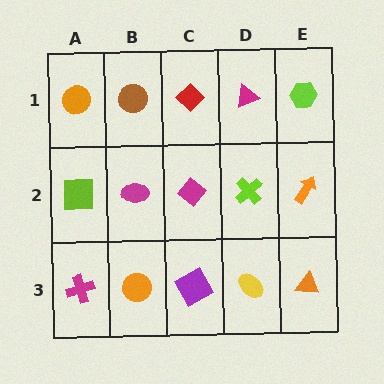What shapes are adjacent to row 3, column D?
A lime cross (row 2, column D), a purple square (row 3, column C), an orange triangle (row 3, column E).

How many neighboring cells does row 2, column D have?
4.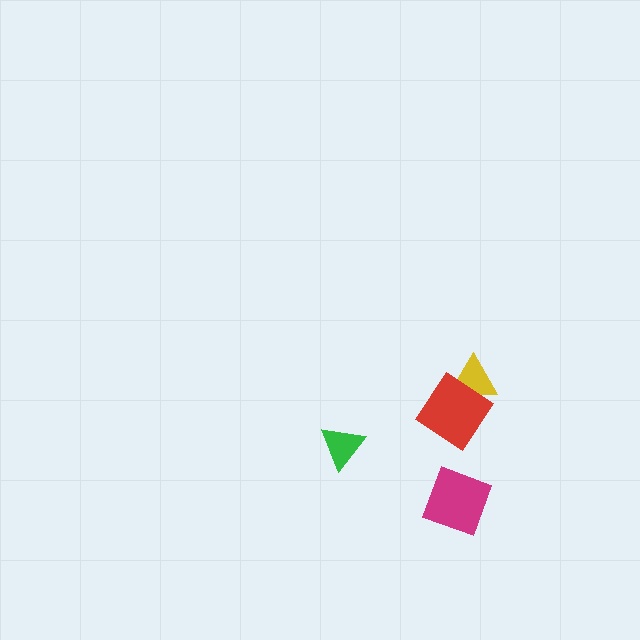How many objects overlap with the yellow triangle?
1 object overlaps with the yellow triangle.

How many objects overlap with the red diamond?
1 object overlaps with the red diamond.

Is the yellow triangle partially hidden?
Yes, it is partially covered by another shape.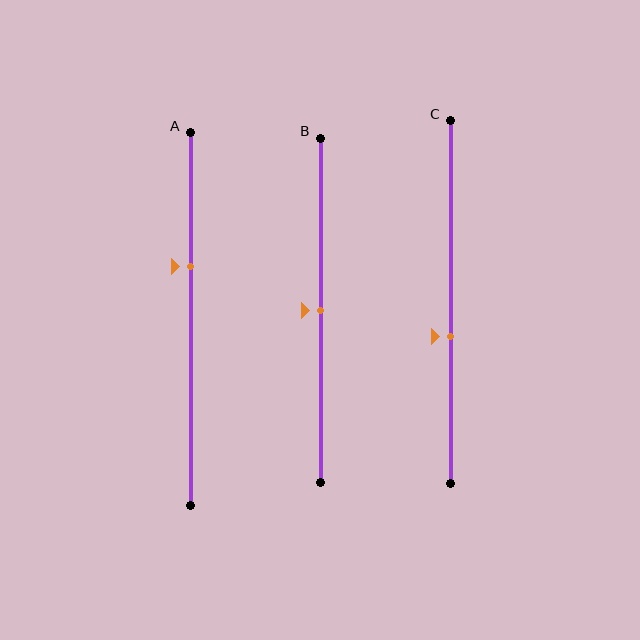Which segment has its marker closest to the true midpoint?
Segment B has its marker closest to the true midpoint.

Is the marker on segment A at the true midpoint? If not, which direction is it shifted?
No, the marker on segment A is shifted upward by about 14% of the segment length.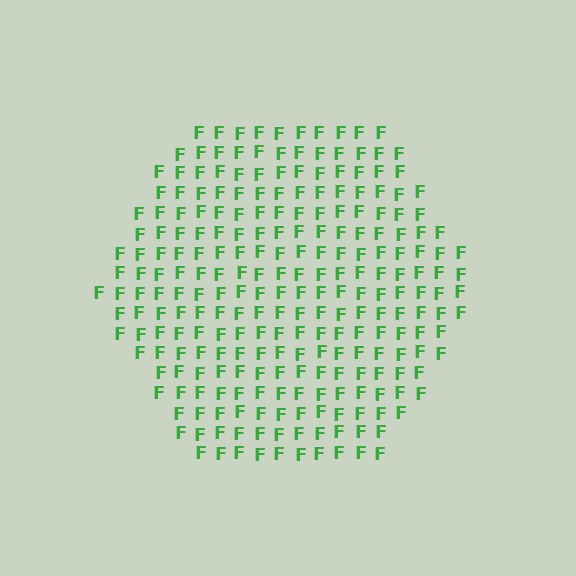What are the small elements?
The small elements are letter F's.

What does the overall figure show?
The overall figure shows a hexagon.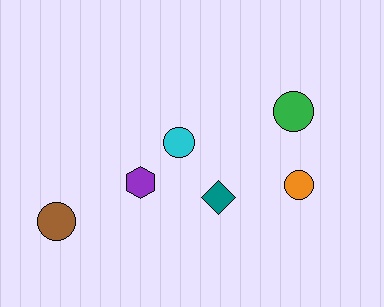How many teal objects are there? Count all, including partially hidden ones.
There is 1 teal object.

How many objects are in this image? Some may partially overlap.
There are 6 objects.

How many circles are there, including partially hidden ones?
There are 4 circles.